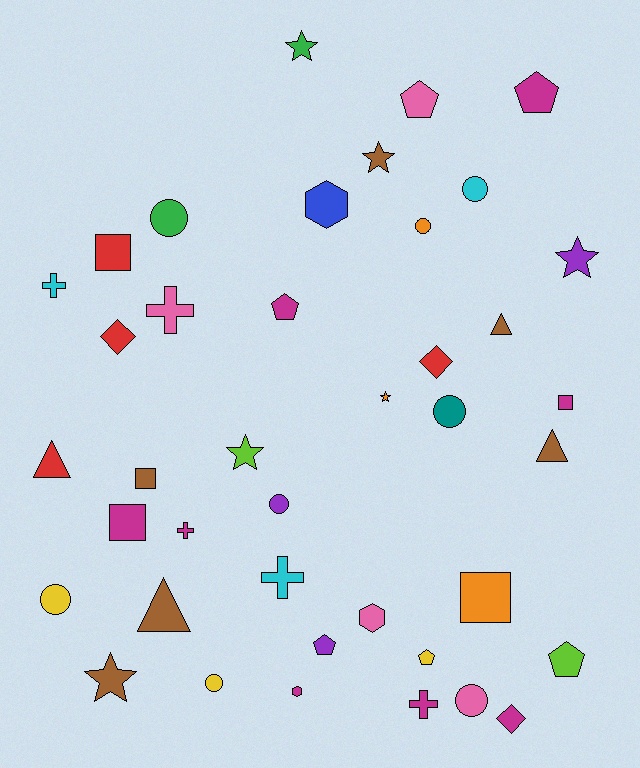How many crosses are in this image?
There are 5 crosses.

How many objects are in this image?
There are 40 objects.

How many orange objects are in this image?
There are 3 orange objects.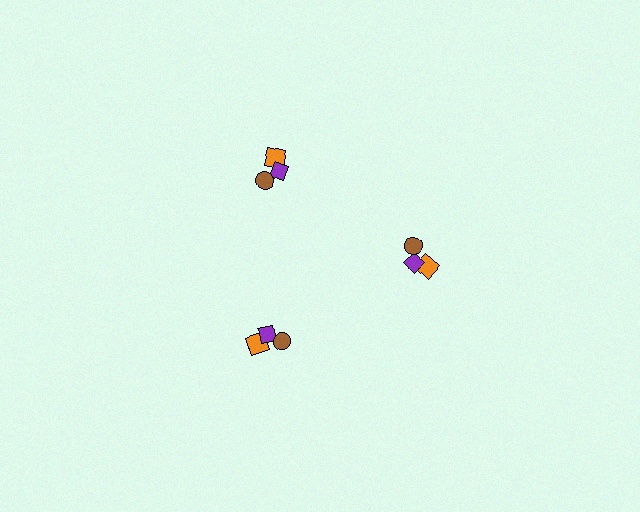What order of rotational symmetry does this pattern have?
This pattern has 3-fold rotational symmetry.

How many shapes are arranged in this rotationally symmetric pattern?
There are 9 shapes, arranged in 3 groups of 3.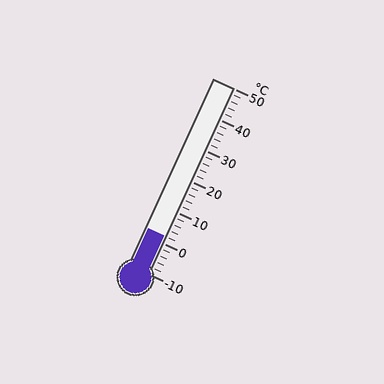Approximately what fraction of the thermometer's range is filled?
The thermometer is filled to approximately 20% of its range.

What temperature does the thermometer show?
The thermometer shows approximately 2°C.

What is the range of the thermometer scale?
The thermometer scale ranges from -10°C to 50°C.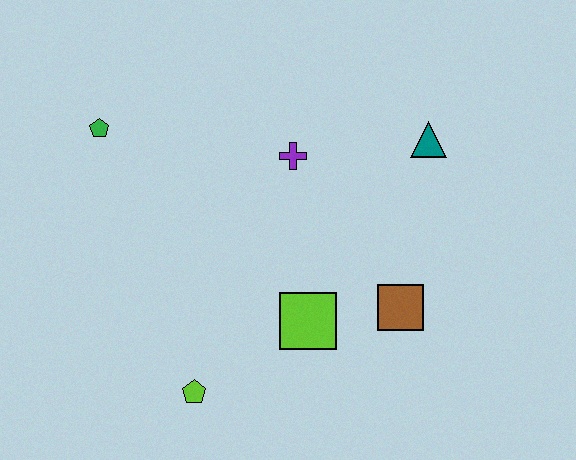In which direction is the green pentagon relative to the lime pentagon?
The green pentagon is above the lime pentagon.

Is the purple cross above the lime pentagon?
Yes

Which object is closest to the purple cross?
The teal triangle is closest to the purple cross.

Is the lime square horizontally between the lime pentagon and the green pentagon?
No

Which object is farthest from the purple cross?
The lime pentagon is farthest from the purple cross.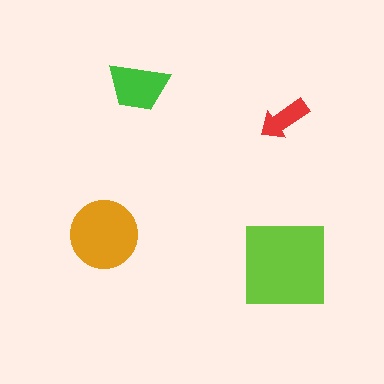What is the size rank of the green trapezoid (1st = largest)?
3rd.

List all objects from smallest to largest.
The red arrow, the green trapezoid, the orange circle, the lime square.